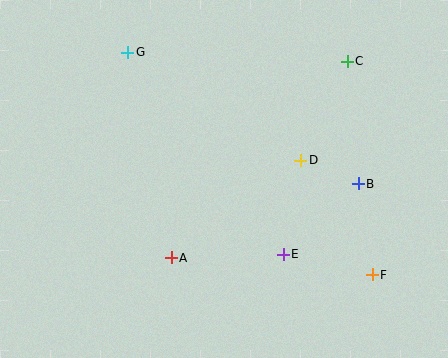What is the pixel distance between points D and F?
The distance between D and F is 135 pixels.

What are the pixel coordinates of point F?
Point F is at (372, 275).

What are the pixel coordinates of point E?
Point E is at (283, 254).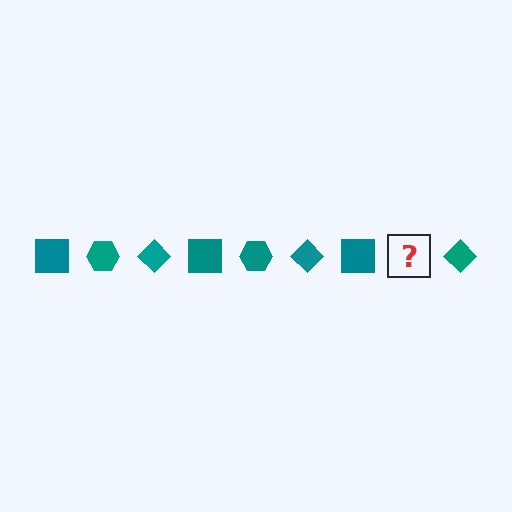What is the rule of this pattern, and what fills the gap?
The rule is that the pattern cycles through square, hexagon, diamond shapes in teal. The gap should be filled with a teal hexagon.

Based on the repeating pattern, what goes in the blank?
The blank should be a teal hexagon.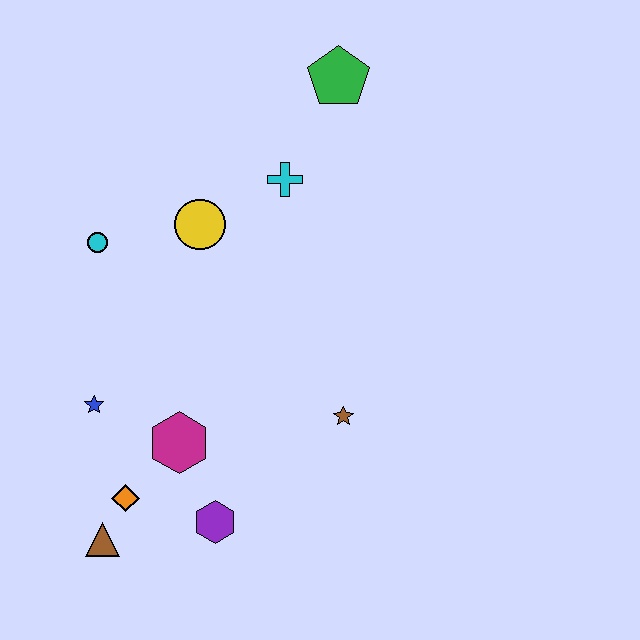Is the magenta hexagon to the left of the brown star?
Yes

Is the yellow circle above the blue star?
Yes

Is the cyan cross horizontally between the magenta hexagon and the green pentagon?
Yes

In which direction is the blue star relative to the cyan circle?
The blue star is below the cyan circle.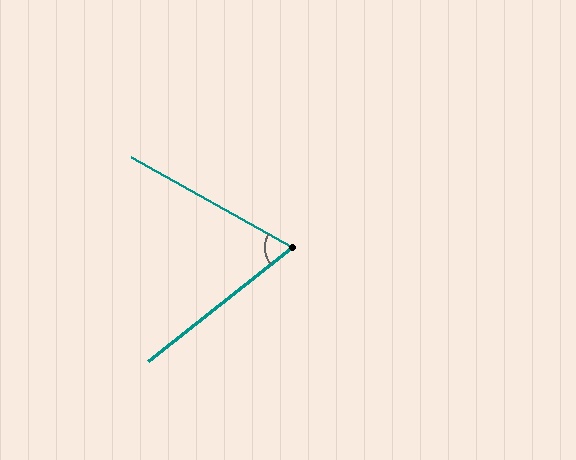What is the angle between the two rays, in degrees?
Approximately 68 degrees.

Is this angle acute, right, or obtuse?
It is acute.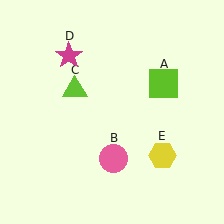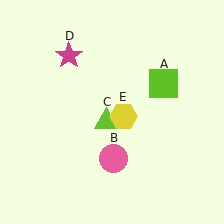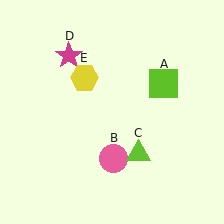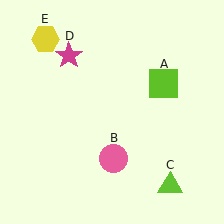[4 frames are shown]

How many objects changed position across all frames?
2 objects changed position: lime triangle (object C), yellow hexagon (object E).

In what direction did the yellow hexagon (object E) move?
The yellow hexagon (object E) moved up and to the left.